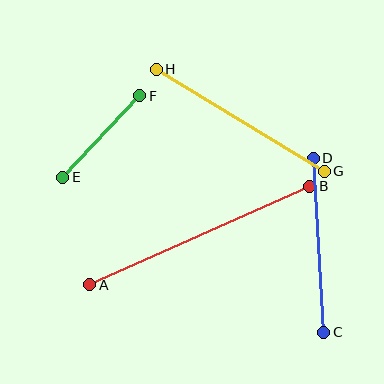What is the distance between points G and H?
The distance is approximately 197 pixels.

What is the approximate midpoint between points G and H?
The midpoint is at approximately (240, 120) pixels.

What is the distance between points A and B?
The distance is approximately 241 pixels.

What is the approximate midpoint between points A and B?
The midpoint is at approximately (200, 235) pixels.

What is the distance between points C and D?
The distance is approximately 174 pixels.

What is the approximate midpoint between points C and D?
The midpoint is at approximately (318, 245) pixels.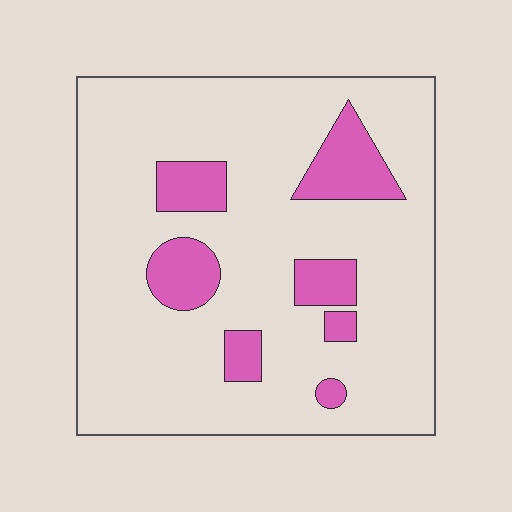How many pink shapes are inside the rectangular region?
7.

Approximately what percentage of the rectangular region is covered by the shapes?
Approximately 15%.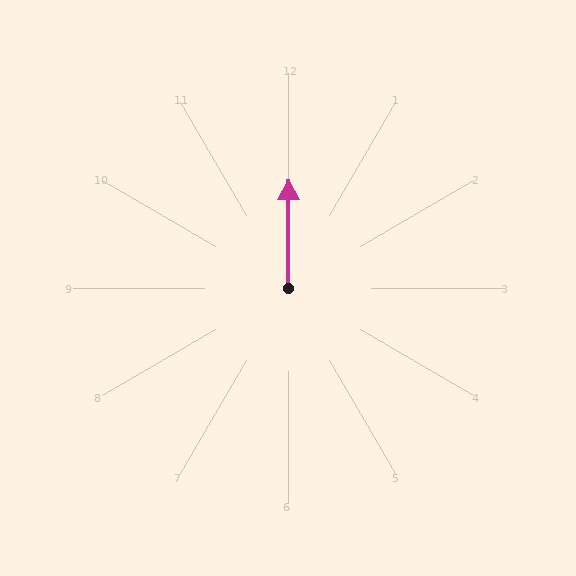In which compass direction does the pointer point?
North.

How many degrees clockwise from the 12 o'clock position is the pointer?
Approximately 0 degrees.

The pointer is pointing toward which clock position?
Roughly 12 o'clock.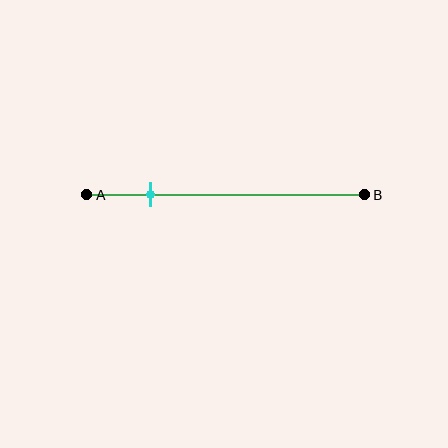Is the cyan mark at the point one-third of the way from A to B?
No, the mark is at about 25% from A, not at the 33% one-third point.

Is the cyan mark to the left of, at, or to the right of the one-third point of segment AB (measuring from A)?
The cyan mark is to the left of the one-third point of segment AB.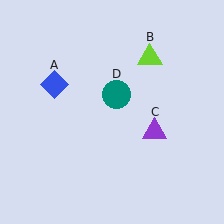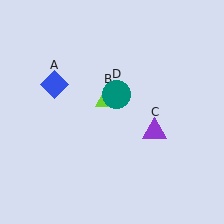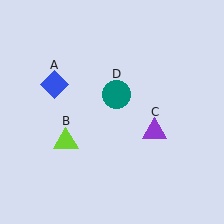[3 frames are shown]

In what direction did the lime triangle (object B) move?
The lime triangle (object B) moved down and to the left.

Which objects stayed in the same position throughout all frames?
Blue diamond (object A) and purple triangle (object C) and teal circle (object D) remained stationary.